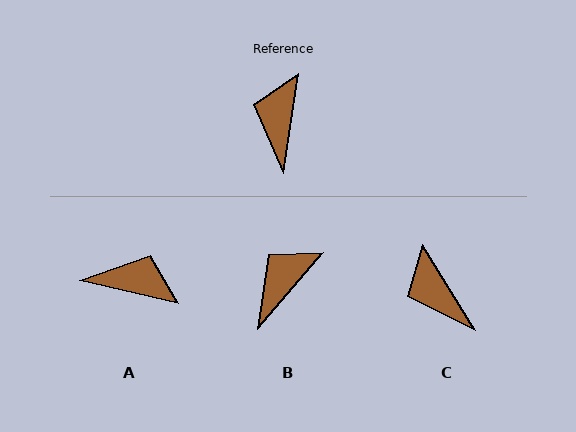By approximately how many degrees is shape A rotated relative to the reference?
Approximately 95 degrees clockwise.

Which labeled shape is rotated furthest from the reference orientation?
A, about 95 degrees away.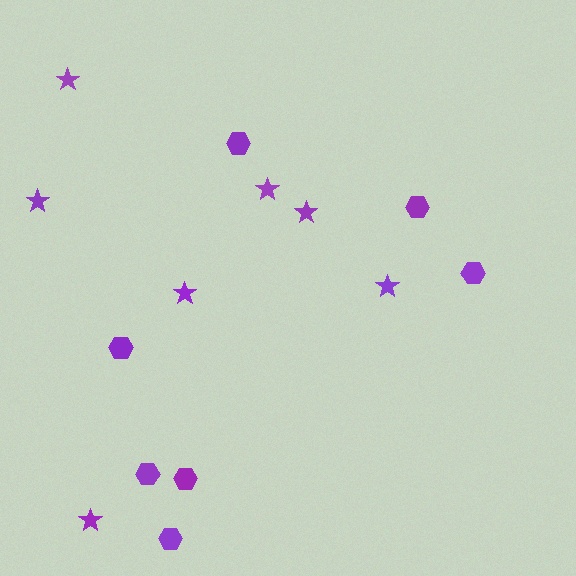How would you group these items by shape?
There are 2 groups: one group of stars (7) and one group of hexagons (7).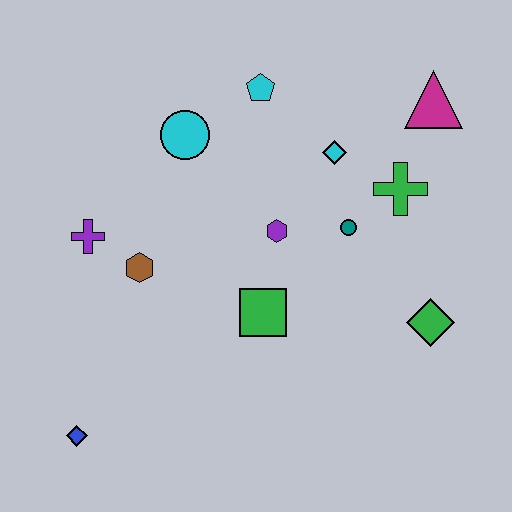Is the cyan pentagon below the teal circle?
No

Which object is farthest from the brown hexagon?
The magenta triangle is farthest from the brown hexagon.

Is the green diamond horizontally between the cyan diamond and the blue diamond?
No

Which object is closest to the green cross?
The teal circle is closest to the green cross.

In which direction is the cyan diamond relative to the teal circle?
The cyan diamond is above the teal circle.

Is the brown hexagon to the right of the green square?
No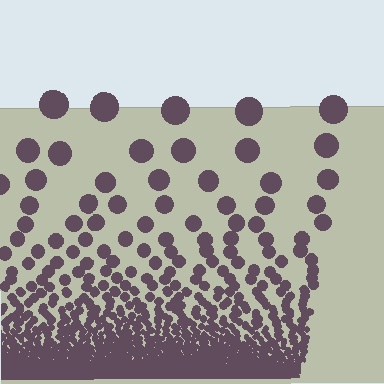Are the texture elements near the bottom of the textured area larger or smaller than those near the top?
Smaller. The gradient is inverted — elements near the bottom are smaller and denser.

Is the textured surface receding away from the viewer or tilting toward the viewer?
The surface appears to tilt toward the viewer. Texture elements get larger and sparser toward the top.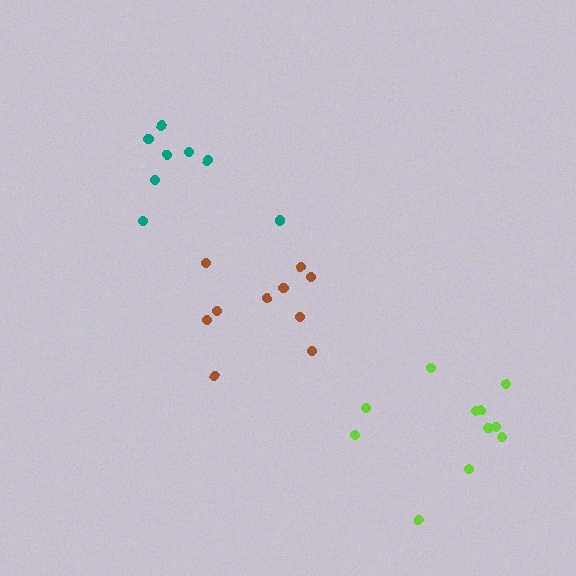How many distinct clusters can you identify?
There are 3 distinct clusters.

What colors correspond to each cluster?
The clusters are colored: brown, lime, teal.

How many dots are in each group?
Group 1: 10 dots, Group 2: 11 dots, Group 3: 8 dots (29 total).